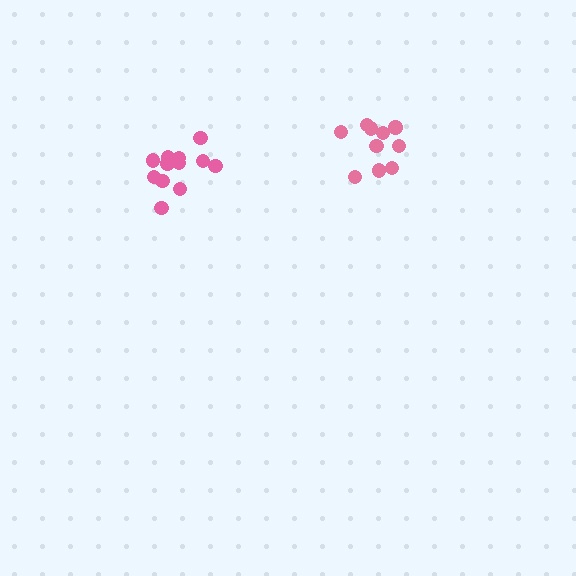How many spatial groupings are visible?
There are 2 spatial groupings.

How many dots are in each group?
Group 1: 12 dots, Group 2: 10 dots (22 total).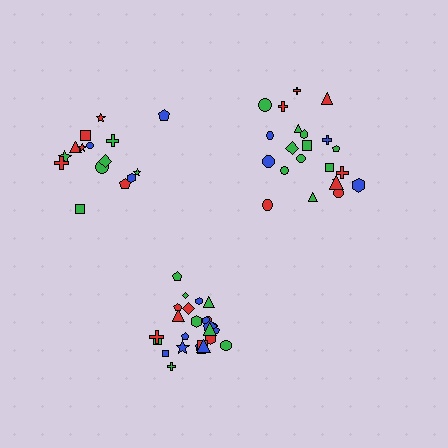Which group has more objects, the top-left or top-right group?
The top-right group.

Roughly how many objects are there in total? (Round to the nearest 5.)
Roughly 60 objects in total.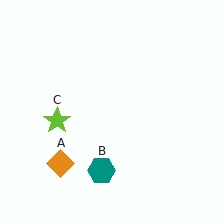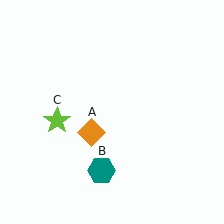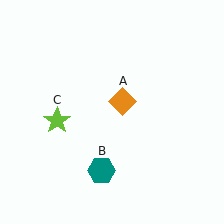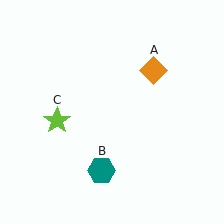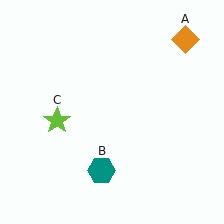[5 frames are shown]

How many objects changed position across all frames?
1 object changed position: orange diamond (object A).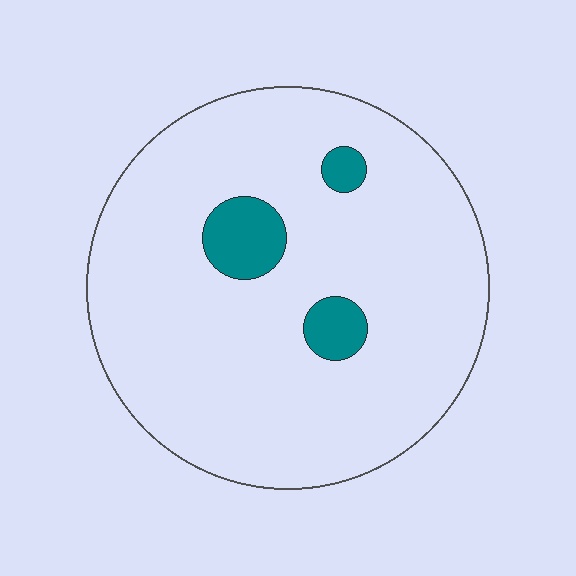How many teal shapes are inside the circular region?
3.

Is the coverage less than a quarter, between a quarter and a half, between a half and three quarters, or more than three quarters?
Less than a quarter.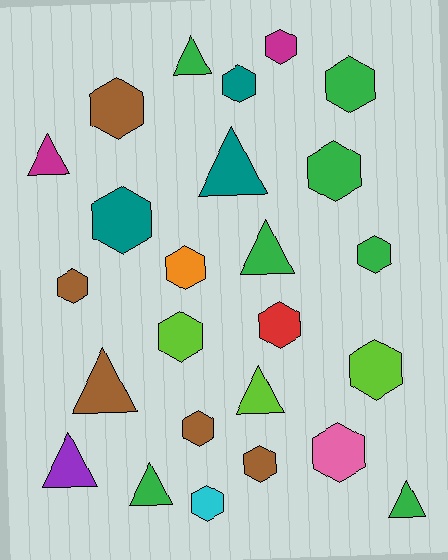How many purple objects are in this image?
There is 1 purple object.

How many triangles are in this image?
There are 9 triangles.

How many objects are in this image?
There are 25 objects.